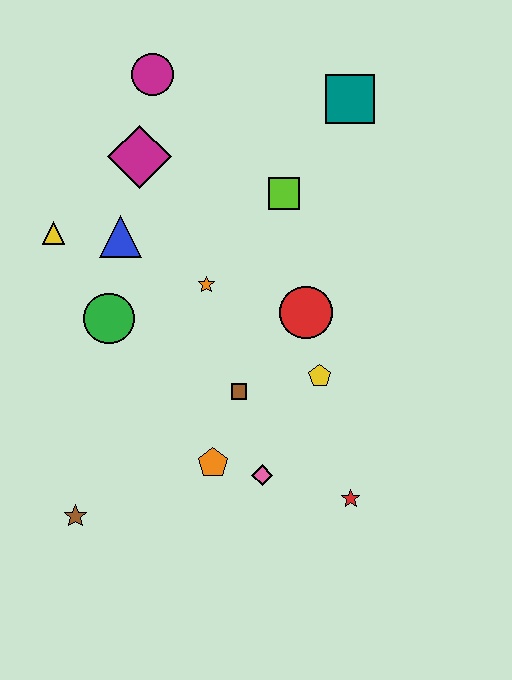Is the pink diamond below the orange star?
Yes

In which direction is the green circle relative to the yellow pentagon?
The green circle is to the left of the yellow pentagon.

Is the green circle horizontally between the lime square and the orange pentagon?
No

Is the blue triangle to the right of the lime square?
No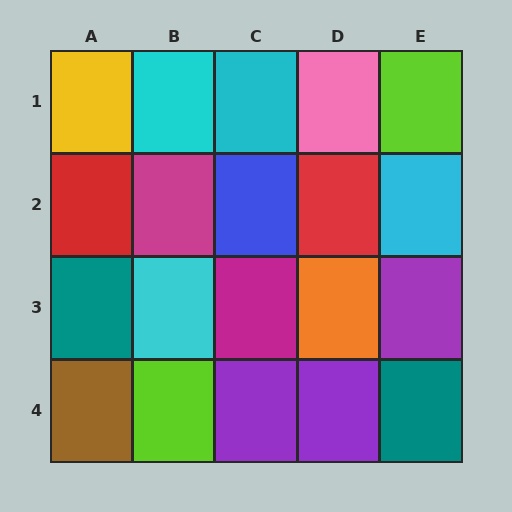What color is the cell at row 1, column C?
Cyan.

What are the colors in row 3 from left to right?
Teal, cyan, magenta, orange, purple.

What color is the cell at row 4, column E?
Teal.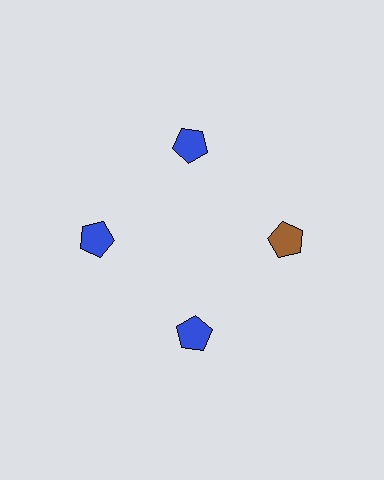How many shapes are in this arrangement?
There are 4 shapes arranged in a ring pattern.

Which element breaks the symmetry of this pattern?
The brown pentagon at roughly the 3 o'clock position breaks the symmetry. All other shapes are blue pentagons.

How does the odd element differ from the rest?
It has a different color: brown instead of blue.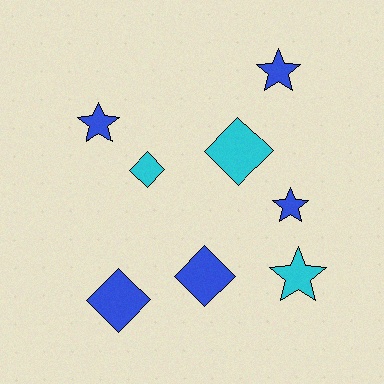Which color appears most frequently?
Blue, with 5 objects.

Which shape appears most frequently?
Star, with 4 objects.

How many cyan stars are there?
There is 1 cyan star.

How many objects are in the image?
There are 8 objects.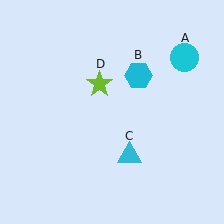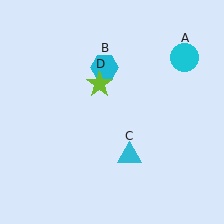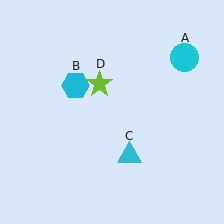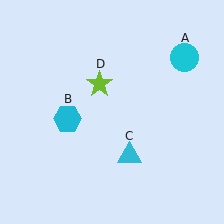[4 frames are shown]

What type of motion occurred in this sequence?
The cyan hexagon (object B) rotated counterclockwise around the center of the scene.